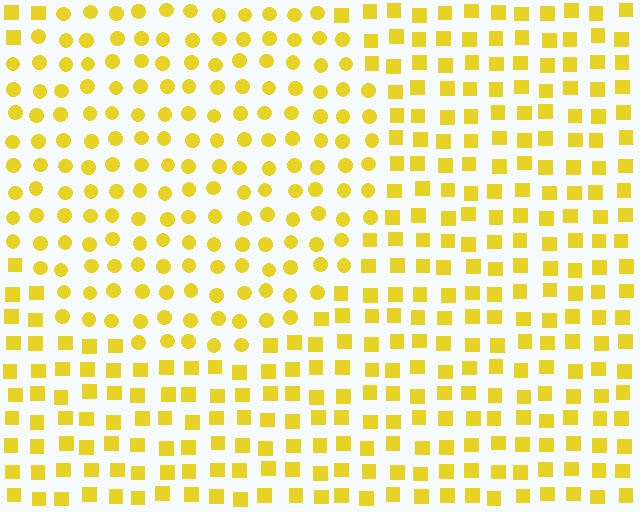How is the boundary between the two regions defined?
The boundary is defined by a change in element shape: circles inside vs. squares outside. All elements share the same color and spacing.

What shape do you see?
I see a circle.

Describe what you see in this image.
The image is filled with small yellow elements arranged in a uniform grid. A circle-shaped region contains circles, while the surrounding area contains squares. The boundary is defined purely by the change in element shape.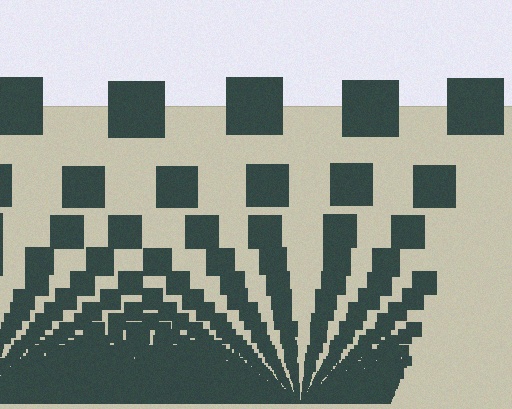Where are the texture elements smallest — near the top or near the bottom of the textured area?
Near the bottom.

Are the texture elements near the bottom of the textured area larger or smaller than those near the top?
Smaller. The gradient is inverted — elements near the bottom are smaller and denser.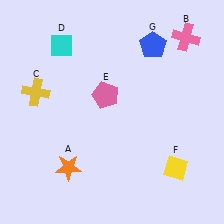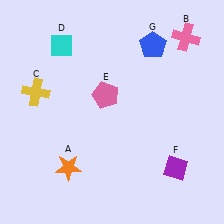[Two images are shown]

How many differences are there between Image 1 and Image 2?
There is 1 difference between the two images.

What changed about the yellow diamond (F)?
In Image 1, F is yellow. In Image 2, it changed to purple.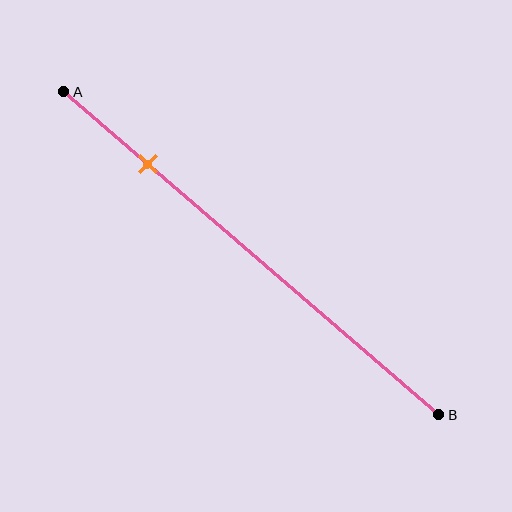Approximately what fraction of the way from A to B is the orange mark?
The orange mark is approximately 20% of the way from A to B.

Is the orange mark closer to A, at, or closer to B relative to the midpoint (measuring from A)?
The orange mark is closer to point A than the midpoint of segment AB.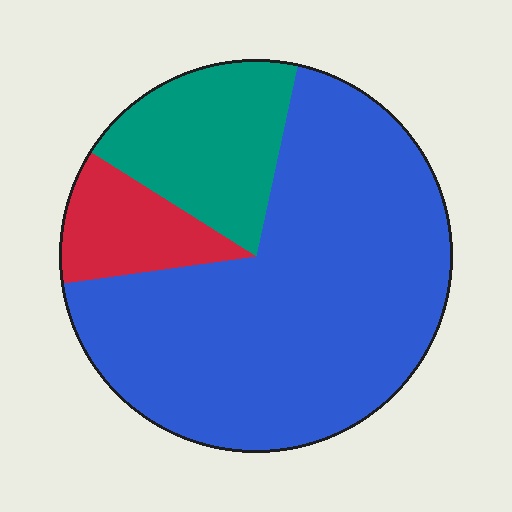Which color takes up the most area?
Blue, at roughly 70%.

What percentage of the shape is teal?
Teal covers about 20% of the shape.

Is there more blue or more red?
Blue.